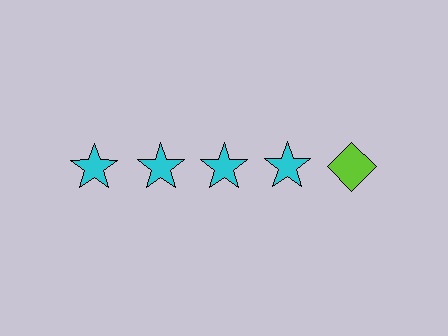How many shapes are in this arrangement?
There are 5 shapes arranged in a grid pattern.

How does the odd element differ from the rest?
It differs in both color (lime instead of cyan) and shape (diamond instead of star).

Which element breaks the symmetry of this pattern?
The lime diamond in the top row, rightmost column breaks the symmetry. All other shapes are cyan stars.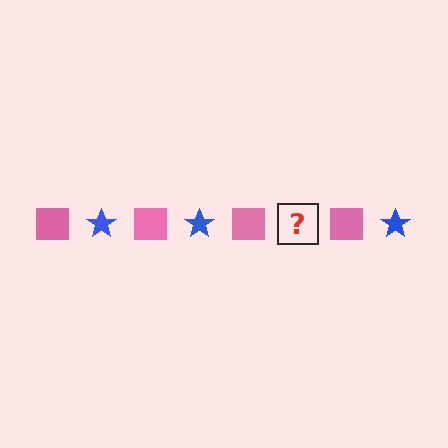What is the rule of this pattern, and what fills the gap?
The rule is that the pattern alternates between pink square and blue star. The gap should be filled with a blue star.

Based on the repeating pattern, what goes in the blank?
The blank should be a blue star.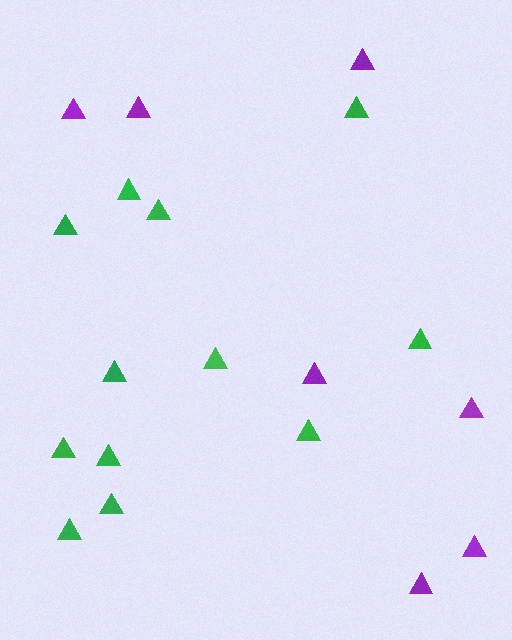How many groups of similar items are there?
There are 2 groups: one group of green triangles (12) and one group of purple triangles (7).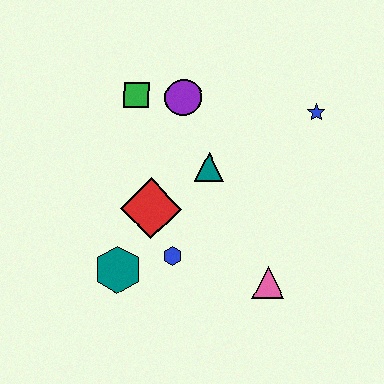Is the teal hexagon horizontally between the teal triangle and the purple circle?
No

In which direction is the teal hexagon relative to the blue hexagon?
The teal hexagon is to the left of the blue hexagon.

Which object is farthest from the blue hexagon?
The blue star is farthest from the blue hexagon.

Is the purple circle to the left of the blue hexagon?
No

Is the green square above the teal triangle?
Yes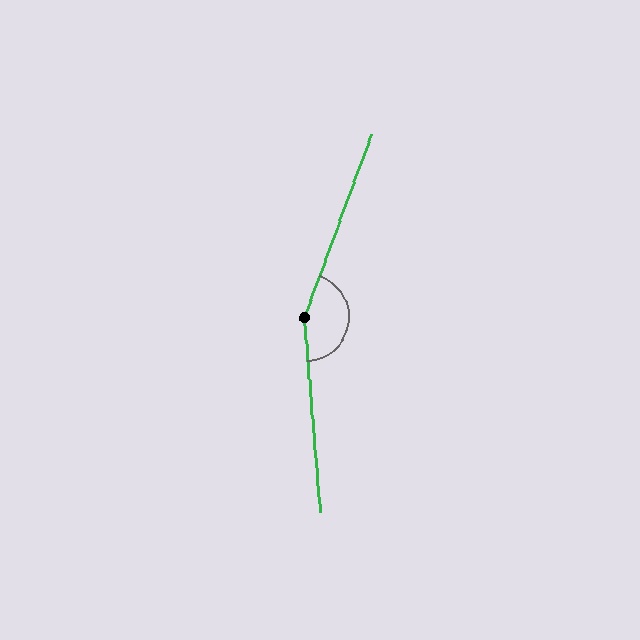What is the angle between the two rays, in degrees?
Approximately 155 degrees.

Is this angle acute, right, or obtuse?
It is obtuse.